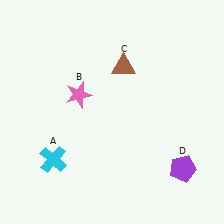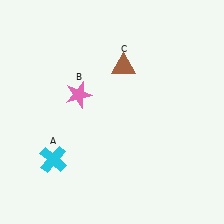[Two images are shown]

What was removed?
The purple pentagon (D) was removed in Image 2.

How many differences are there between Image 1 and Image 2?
There is 1 difference between the two images.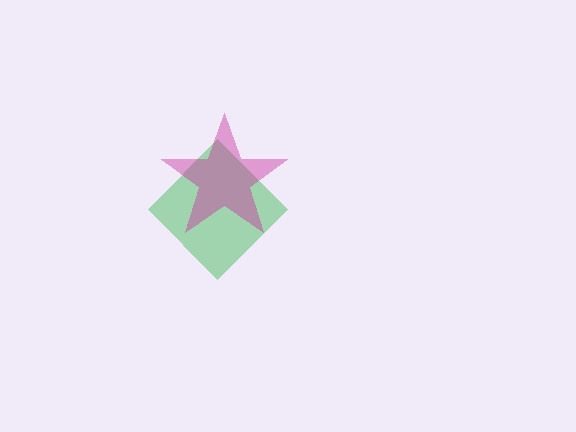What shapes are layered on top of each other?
The layered shapes are: a green diamond, a magenta star.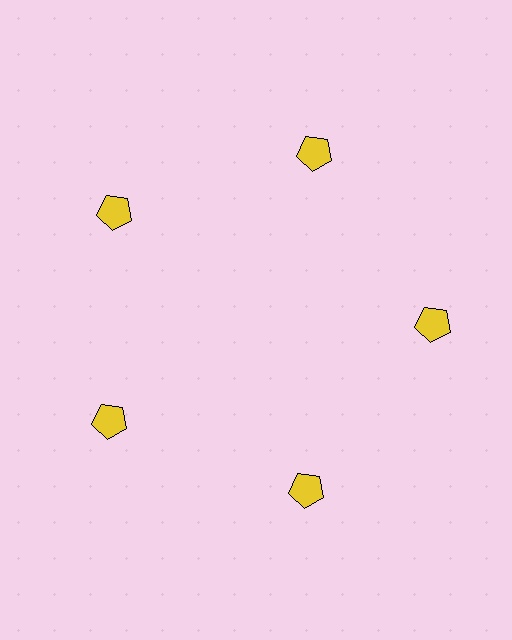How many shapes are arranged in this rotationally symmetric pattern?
There are 5 shapes, arranged in 5 groups of 1.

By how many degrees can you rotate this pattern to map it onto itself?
The pattern maps onto itself every 72 degrees of rotation.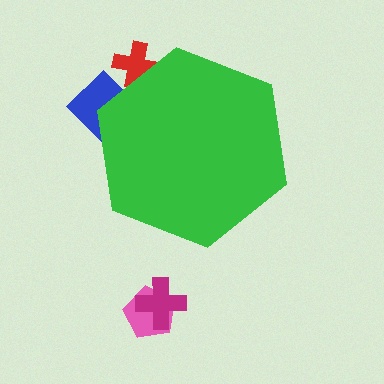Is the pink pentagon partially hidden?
No, the pink pentagon is fully visible.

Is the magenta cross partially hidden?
No, the magenta cross is fully visible.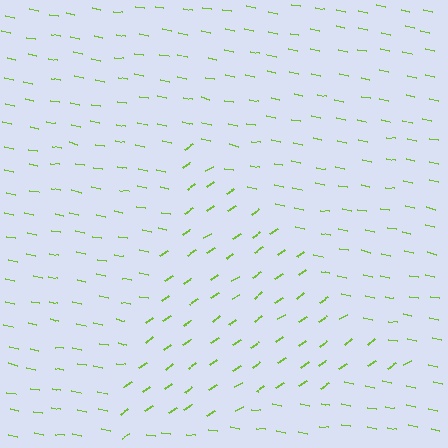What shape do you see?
I see a triangle.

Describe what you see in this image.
The image is filled with small lime line segments. A triangle region in the image has lines oriented differently from the surrounding lines, creating a visible texture boundary.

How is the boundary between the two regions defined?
The boundary is defined purely by a change in line orientation (approximately 45 degrees difference). All lines are the same color and thickness.